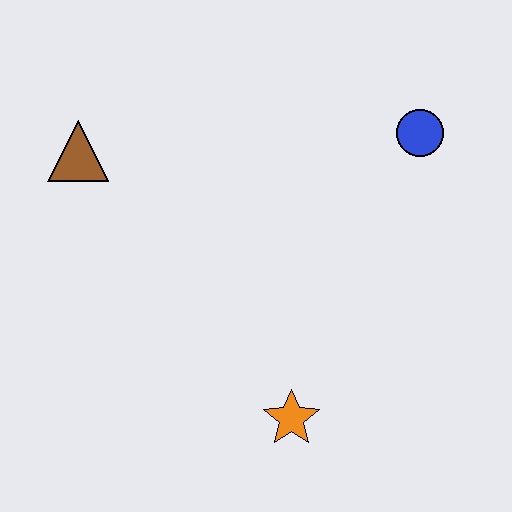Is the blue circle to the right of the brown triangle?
Yes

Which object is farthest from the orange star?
The brown triangle is farthest from the orange star.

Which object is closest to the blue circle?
The orange star is closest to the blue circle.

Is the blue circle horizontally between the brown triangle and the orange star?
No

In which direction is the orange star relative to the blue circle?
The orange star is below the blue circle.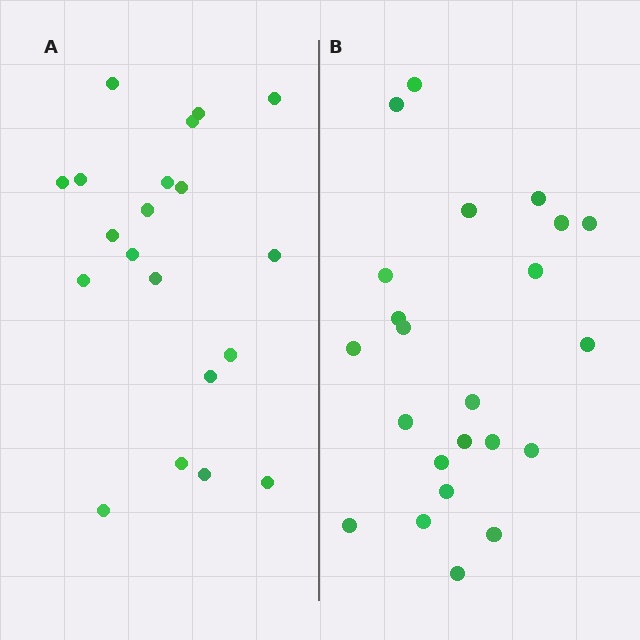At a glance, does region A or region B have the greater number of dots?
Region B (the right region) has more dots.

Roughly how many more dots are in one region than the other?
Region B has just a few more — roughly 2 or 3 more dots than region A.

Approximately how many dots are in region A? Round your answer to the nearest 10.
About 20 dots.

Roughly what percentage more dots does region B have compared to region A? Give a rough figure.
About 15% more.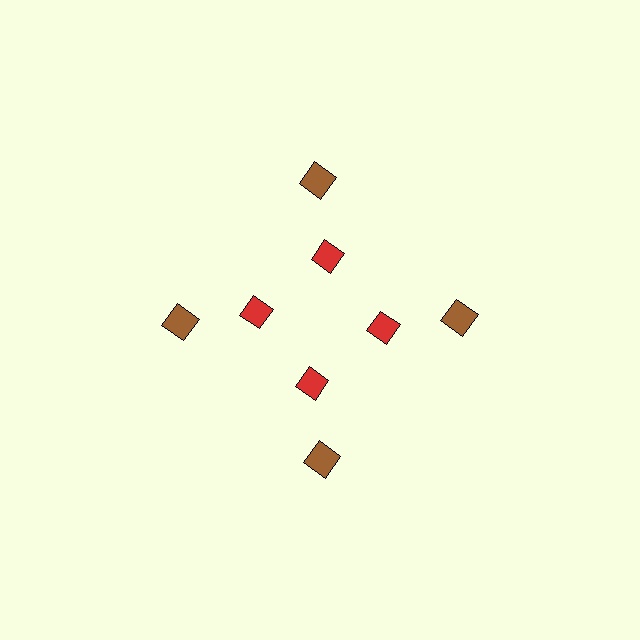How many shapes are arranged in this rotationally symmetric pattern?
There are 8 shapes, arranged in 4 groups of 2.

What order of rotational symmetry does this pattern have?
This pattern has 4-fold rotational symmetry.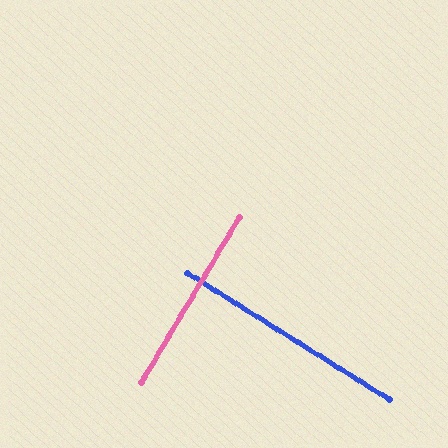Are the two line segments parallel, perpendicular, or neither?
Perpendicular — they meet at approximately 89°.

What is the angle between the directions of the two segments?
Approximately 89 degrees.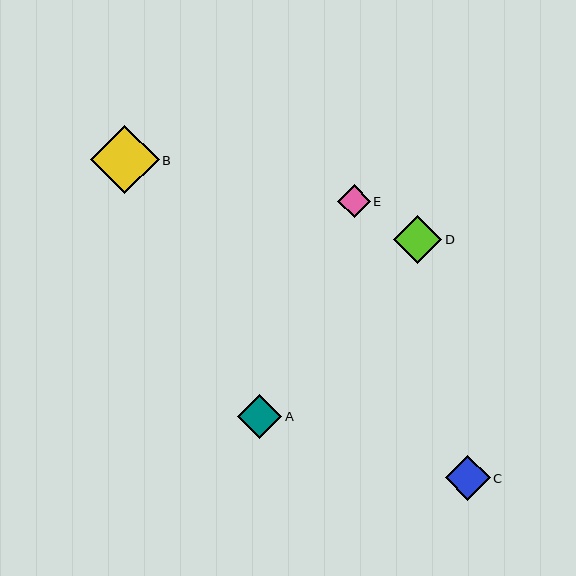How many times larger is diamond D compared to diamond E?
Diamond D is approximately 1.5 times the size of diamond E.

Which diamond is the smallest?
Diamond E is the smallest with a size of approximately 33 pixels.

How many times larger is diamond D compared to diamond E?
Diamond D is approximately 1.5 times the size of diamond E.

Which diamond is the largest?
Diamond B is the largest with a size of approximately 68 pixels.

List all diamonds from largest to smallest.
From largest to smallest: B, D, C, A, E.